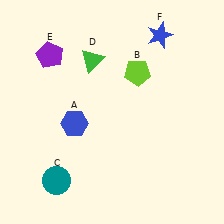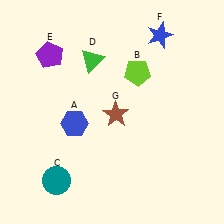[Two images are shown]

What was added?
A brown star (G) was added in Image 2.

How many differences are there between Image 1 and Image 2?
There is 1 difference between the two images.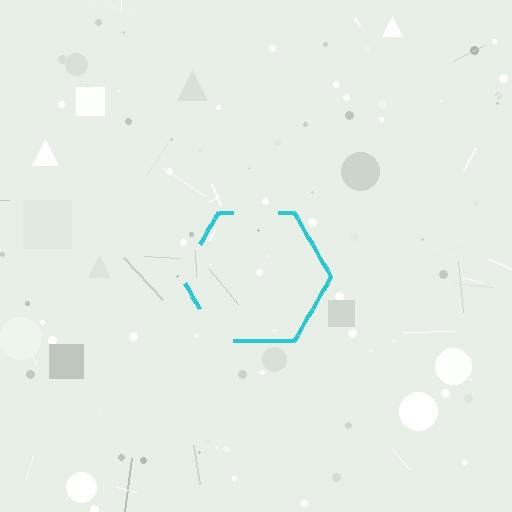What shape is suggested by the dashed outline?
The dashed outline suggests a hexagon.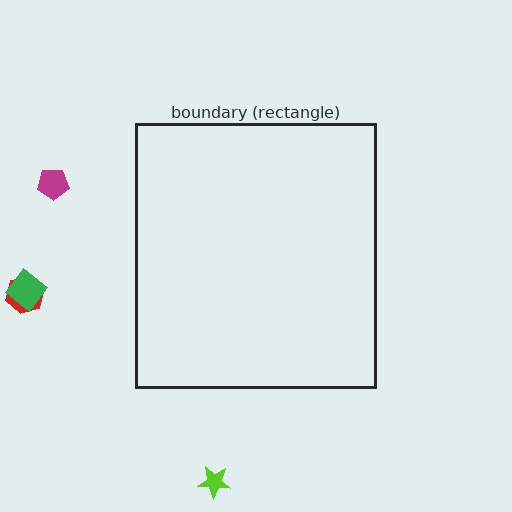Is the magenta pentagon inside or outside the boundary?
Outside.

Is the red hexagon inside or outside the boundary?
Outside.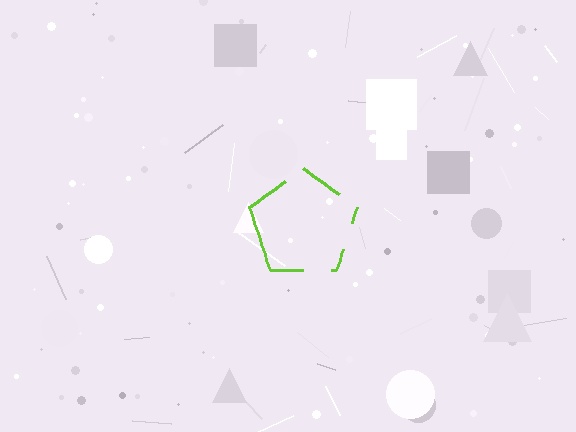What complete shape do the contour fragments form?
The contour fragments form a pentagon.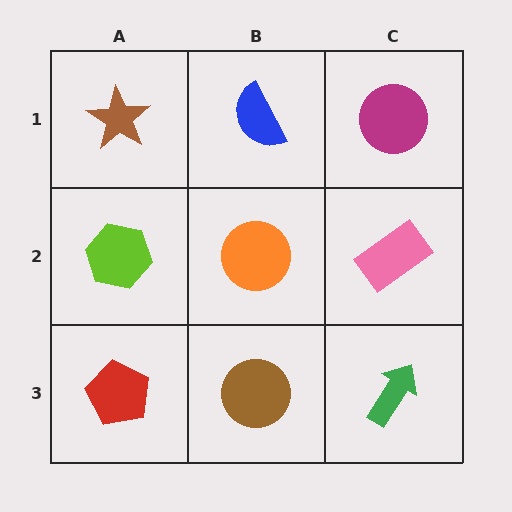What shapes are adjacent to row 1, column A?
A lime hexagon (row 2, column A), a blue semicircle (row 1, column B).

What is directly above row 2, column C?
A magenta circle.